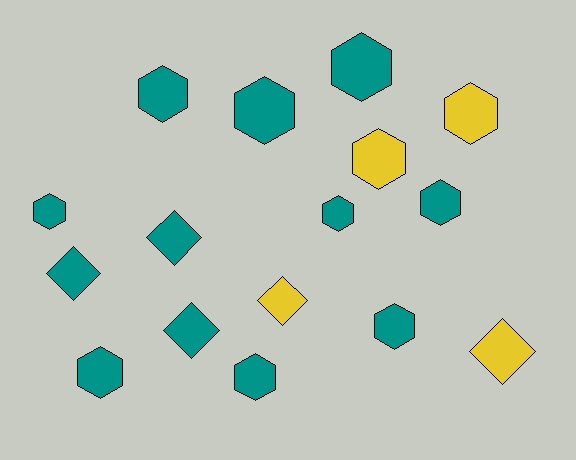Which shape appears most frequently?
Hexagon, with 11 objects.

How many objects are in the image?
There are 16 objects.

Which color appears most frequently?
Teal, with 12 objects.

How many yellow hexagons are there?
There are 2 yellow hexagons.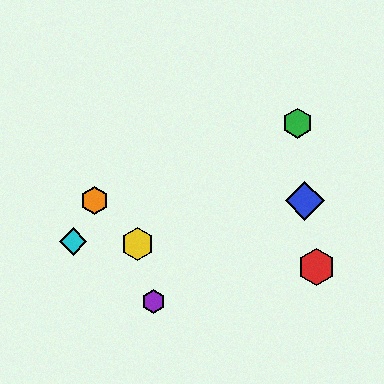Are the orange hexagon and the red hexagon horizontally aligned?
No, the orange hexagon is at y≈201 and the red hexagon is at y≈267.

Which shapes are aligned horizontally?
The blue diamond, the orange hexagon are aligned horizontally.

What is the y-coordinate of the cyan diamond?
The cyan diamond is at y≈242.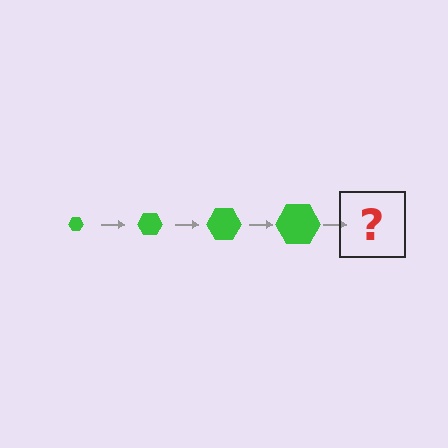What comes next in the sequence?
The next element should be a green hexagon, larger than the previous one.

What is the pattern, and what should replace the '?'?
The pattern is that the hexagon gets progressively larger each step. The '?' should be a green hexagon, larger than the previous one.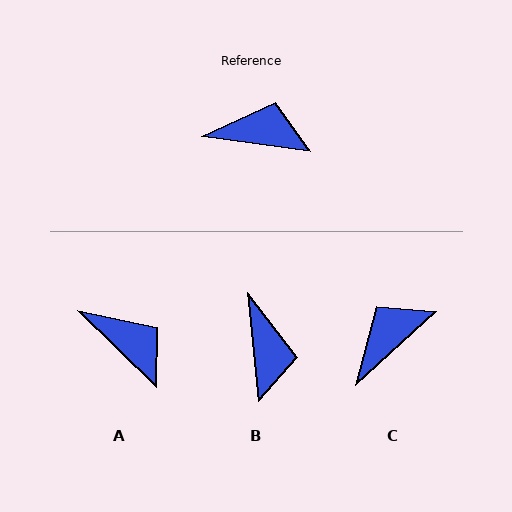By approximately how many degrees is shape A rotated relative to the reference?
Approximately 36 degrees clockwise.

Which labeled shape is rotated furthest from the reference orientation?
B, about 77 degrees away.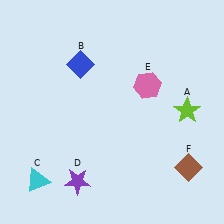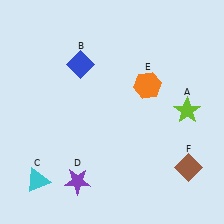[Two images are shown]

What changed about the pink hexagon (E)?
In Image 1, E is pink. In Image 2, it changed to orange.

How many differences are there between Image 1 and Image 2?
There is 1 difference between the two images.